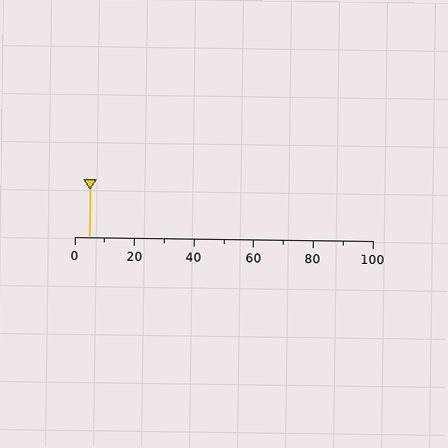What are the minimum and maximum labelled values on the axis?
The axis runs from 0 to 100.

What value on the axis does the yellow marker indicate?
The marker indicates approximately 5.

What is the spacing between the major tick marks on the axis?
The major ticks are spaced 20 apart.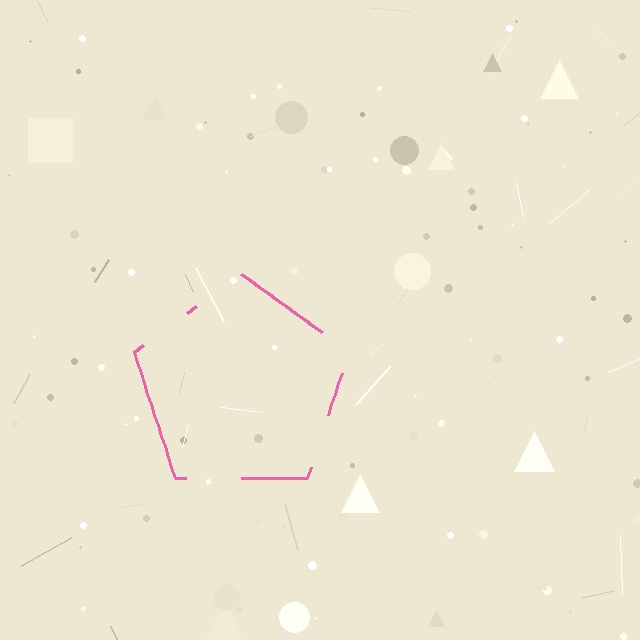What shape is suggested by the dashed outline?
The dashed outline suggests a pentagon.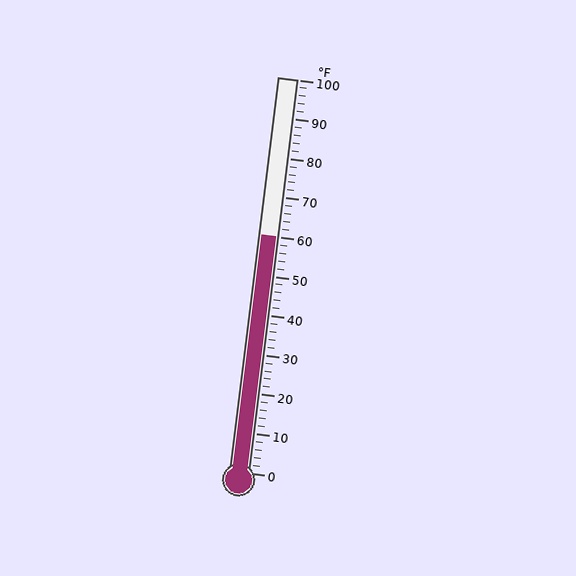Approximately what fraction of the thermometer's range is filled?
The thermometer is filled to approximately 60% of its range.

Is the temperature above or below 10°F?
The temperature is above 10°F.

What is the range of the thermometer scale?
The thermometer scale ranges from 0°F to 100°F.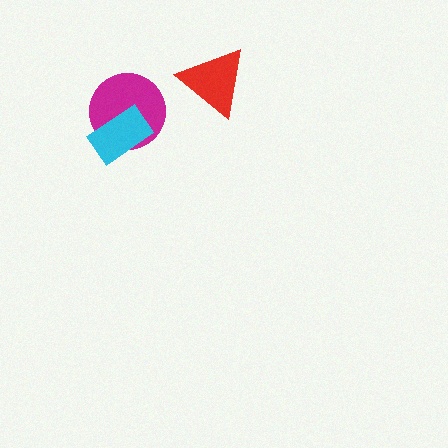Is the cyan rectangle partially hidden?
No, no other shape covers it.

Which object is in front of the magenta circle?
The cyan rectangle is in front of the magenta circle.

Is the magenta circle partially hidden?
Yes, it is partially covered by another shape.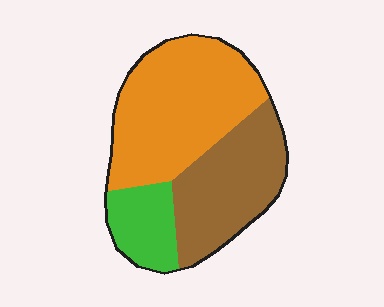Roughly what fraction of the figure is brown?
Brown takes up between a quarter and a half of the figure.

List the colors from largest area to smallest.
From largest to smallest: orange, brown, green.